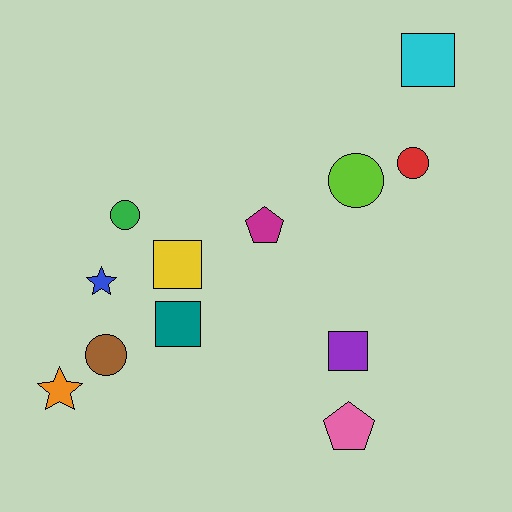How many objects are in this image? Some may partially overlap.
There are 12 objects.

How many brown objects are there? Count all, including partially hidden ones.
There is 1 brown object.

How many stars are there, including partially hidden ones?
There are 2 stars.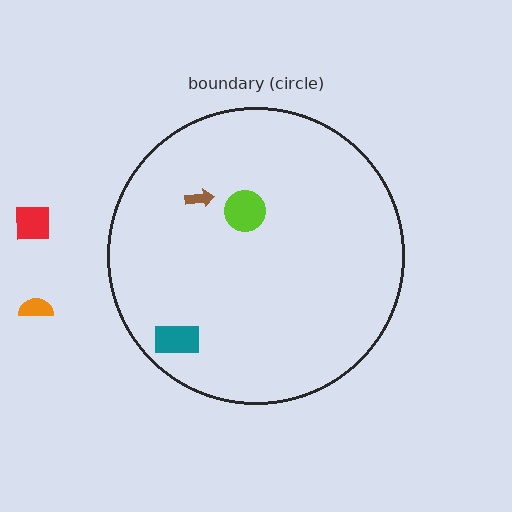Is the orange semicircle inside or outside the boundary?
Outside.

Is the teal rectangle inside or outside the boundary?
Inside.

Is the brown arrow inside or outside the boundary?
Inside.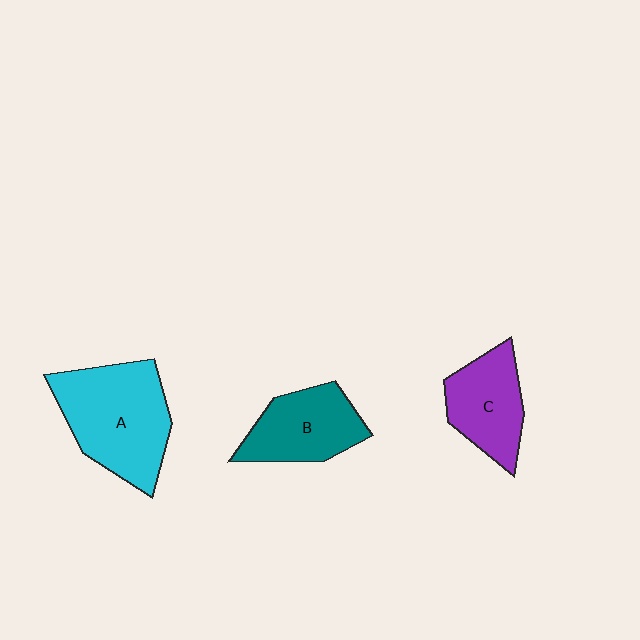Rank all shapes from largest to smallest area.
From largest to smallest: A (cyan), B (teal), C (purple).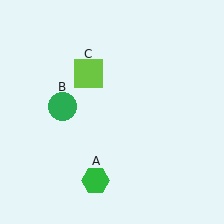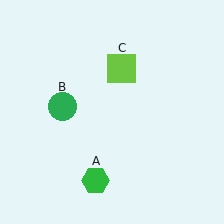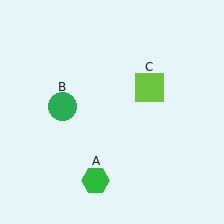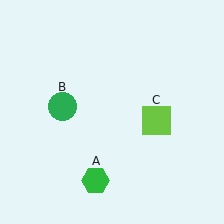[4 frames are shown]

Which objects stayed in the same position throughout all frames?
Green hexagon (object A) and green circle (object B) remained stationary.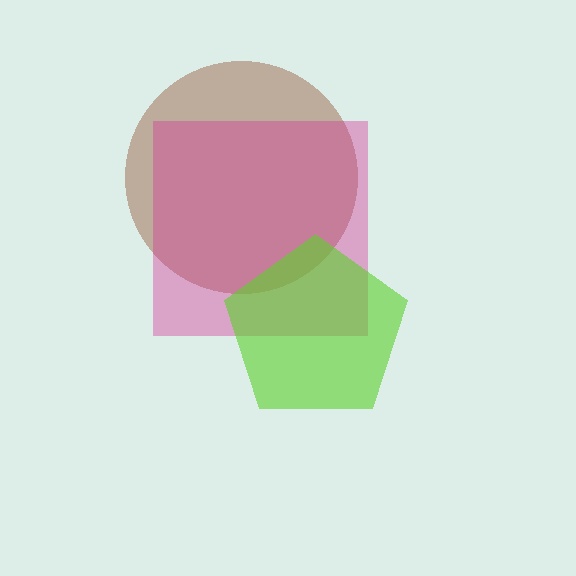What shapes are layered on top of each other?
The layered shapes are: a brown circle, a magenta square, a lime pentagon.